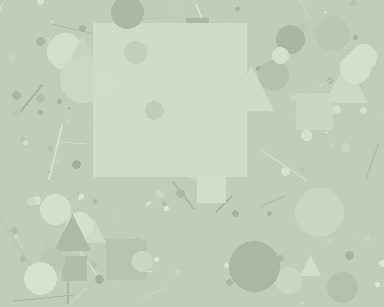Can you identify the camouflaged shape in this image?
The camouflaged shape is a square.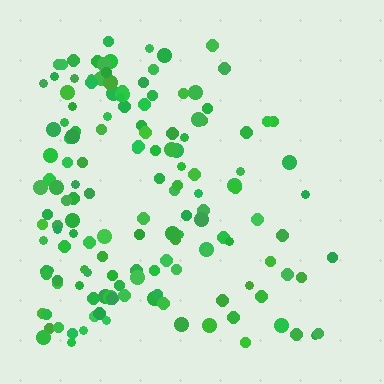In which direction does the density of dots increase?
From right to left, with the left side densest.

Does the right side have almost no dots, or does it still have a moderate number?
Still a moderate number, just noticeably fewer than the left.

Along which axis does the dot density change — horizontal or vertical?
Horizontal.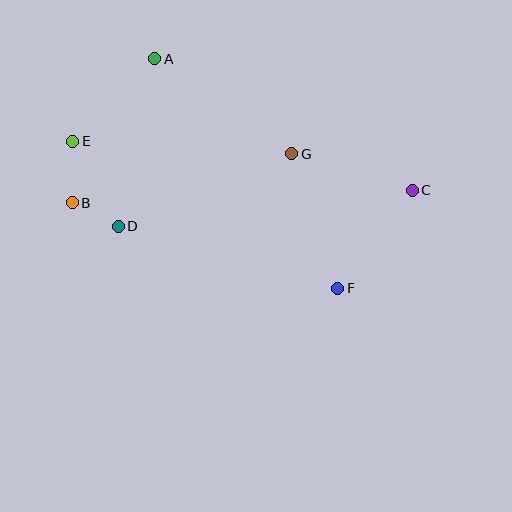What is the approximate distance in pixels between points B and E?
The distance between B and E is approximately 62 pixels.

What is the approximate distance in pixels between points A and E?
The distance between A and E is approximately 116 pixels.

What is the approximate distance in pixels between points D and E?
The distance between D and E is approximately 96 pixels.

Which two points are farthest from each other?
Points C and E are farthest from each other.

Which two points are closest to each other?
Points B and D are closest to each other.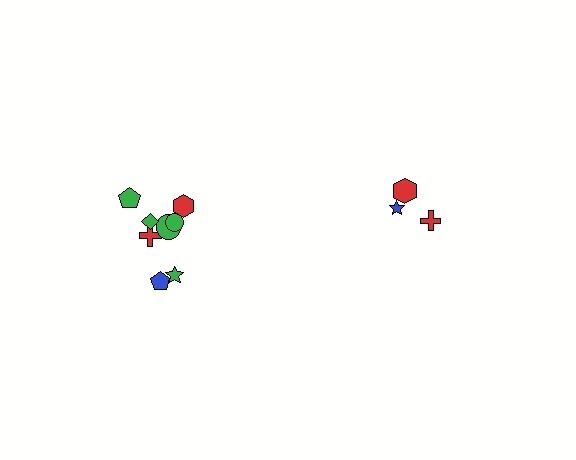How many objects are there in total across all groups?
There are 11 objects.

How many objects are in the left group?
There are 8 objects.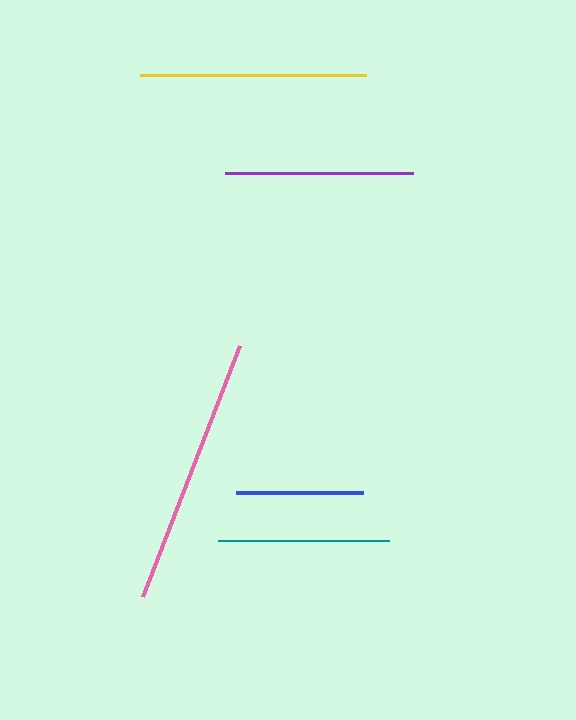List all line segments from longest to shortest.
From longest to shortest: pink, yellow, purple, teal, blue.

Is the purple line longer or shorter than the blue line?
The purple line is longer than the blue line.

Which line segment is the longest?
The pink line is the longest at approximately 269 pixels.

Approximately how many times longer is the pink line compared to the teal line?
The pink line is approximately 1.6 times the length of the teal line.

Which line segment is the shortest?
The blue line is the shortest at approximately 127 pixels.